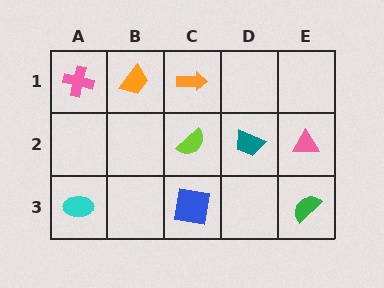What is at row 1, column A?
A pink cross.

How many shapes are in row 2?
3 shapes.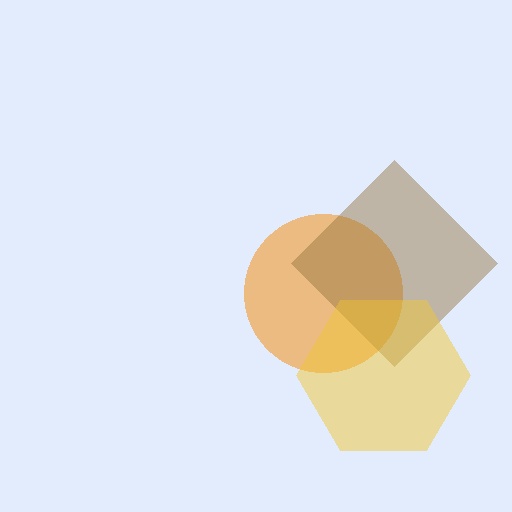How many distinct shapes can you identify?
There are 3 distinct shapes: an orange circle, a brown diamond, a yellow hexagon.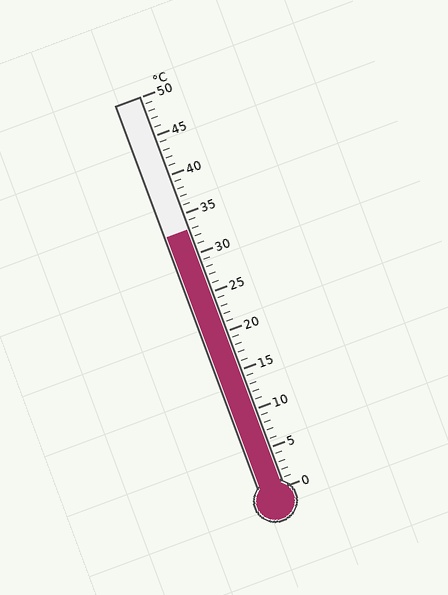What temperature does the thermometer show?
The thermometer shows approximately 33°C.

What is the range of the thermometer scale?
The thermometer scale ranges from 0°C to 50°C.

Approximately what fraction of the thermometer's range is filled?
The thermometer is filled to approximately 65% of its range.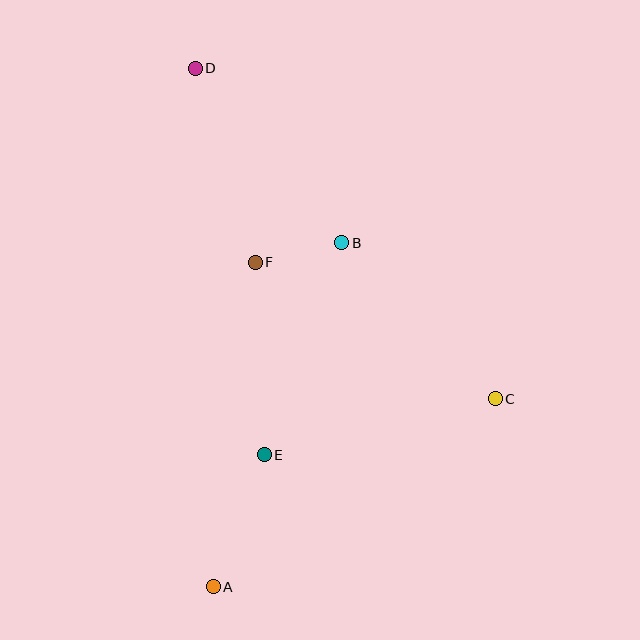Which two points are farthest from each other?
Points A and D are farthest from each other.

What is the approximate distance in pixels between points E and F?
The distance between E and F is approximately 193 pixels.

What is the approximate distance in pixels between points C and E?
The distance between C and E is approximately 238 pixels.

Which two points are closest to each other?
Points B and F are closest to each other.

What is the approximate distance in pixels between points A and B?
The distance between A and B is approximately 368 pixels.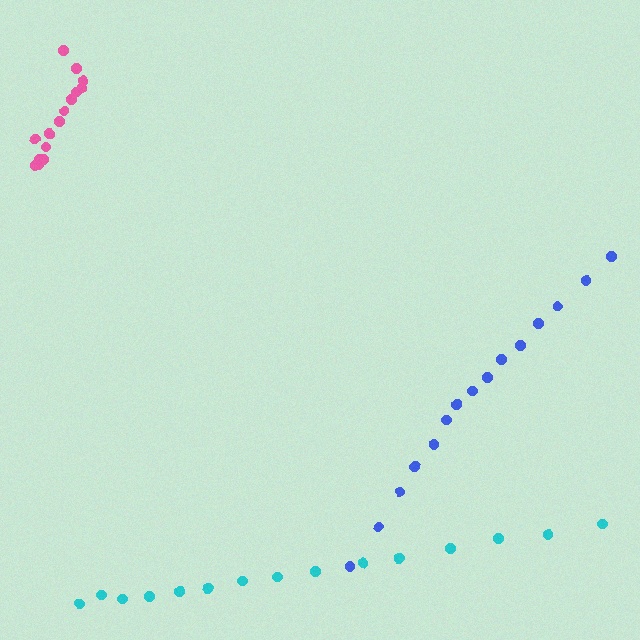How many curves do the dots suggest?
There are 3 distinct paths.